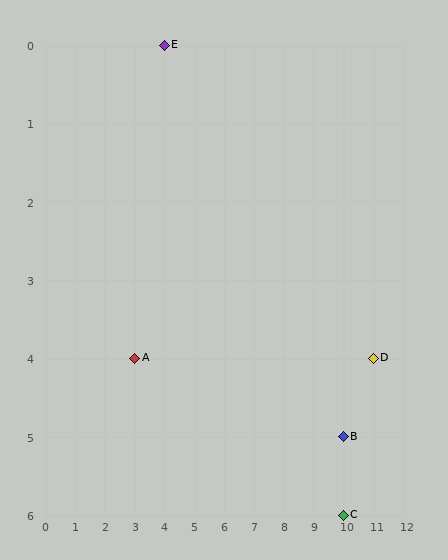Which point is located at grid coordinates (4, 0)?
Point E is at (4, 0).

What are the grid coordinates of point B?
Point B is at grid coordinates (10, 5).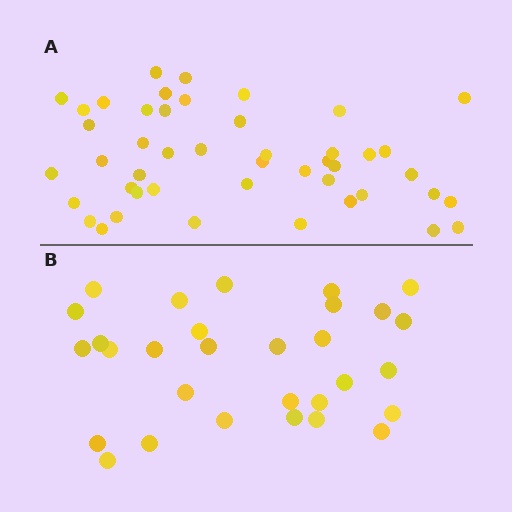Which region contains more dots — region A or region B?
Region A (the top region) has more dots.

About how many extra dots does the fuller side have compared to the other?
Region A has approximately 15 more dots than region B.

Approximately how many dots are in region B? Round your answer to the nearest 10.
About 30 dots.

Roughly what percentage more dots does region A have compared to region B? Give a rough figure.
About 55% more.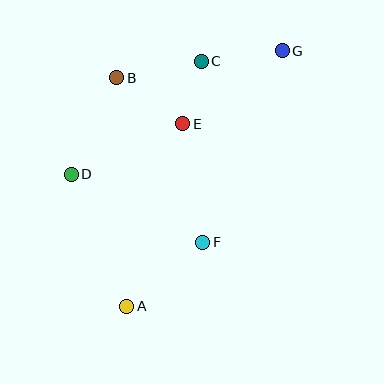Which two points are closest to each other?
Points C and E are closest to each other.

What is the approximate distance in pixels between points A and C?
The distance between A and C is approximately 256 pixels.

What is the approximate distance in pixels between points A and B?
The distance between A and B is approximately 228 pixels.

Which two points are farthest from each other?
Points A and G are farthest from each other.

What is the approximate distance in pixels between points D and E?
The distance between D and E is approximately 122 pixels.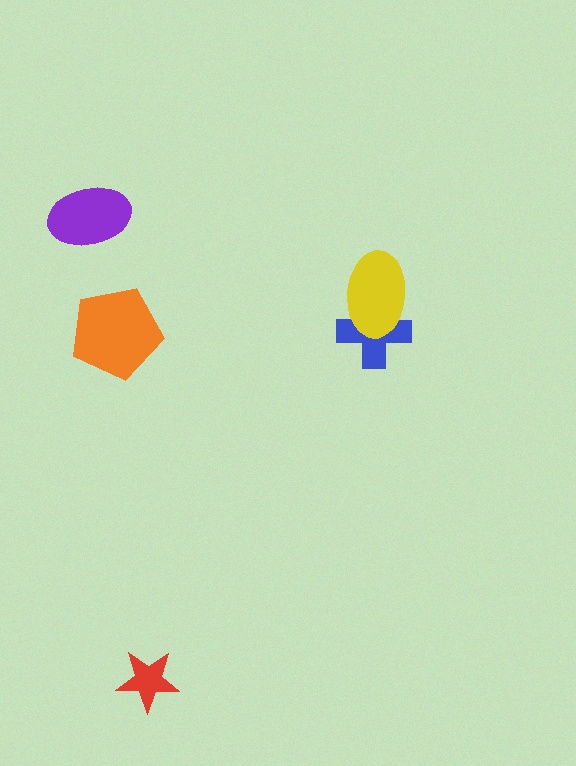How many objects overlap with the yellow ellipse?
1 object overlaps with the yellow ellipse.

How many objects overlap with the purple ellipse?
0 objects overlap with the purple ellipse.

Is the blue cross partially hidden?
Yes, it is partially covered by another shape.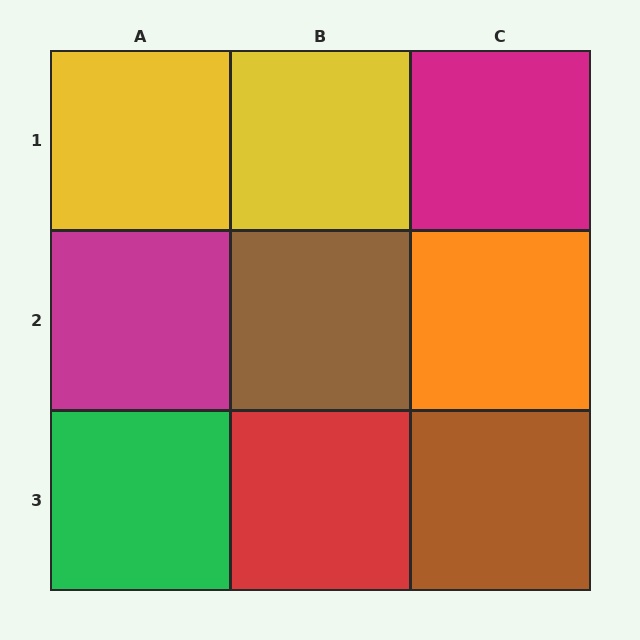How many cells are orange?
1 cell is orange.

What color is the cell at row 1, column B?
Yellow.